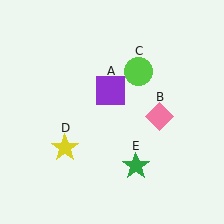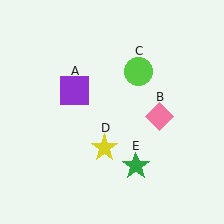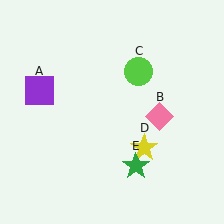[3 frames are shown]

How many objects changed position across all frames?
2 objects changed position: purple square (object A), yellow star (object D).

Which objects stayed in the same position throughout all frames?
Pink diamond (object B) and lime circle (object C) and green star (object E) remained stationary.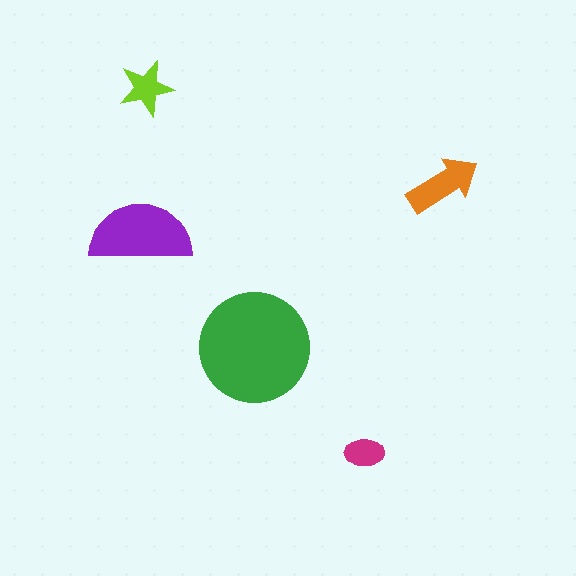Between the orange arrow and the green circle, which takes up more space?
The green circle.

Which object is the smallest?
The magenta ellipse.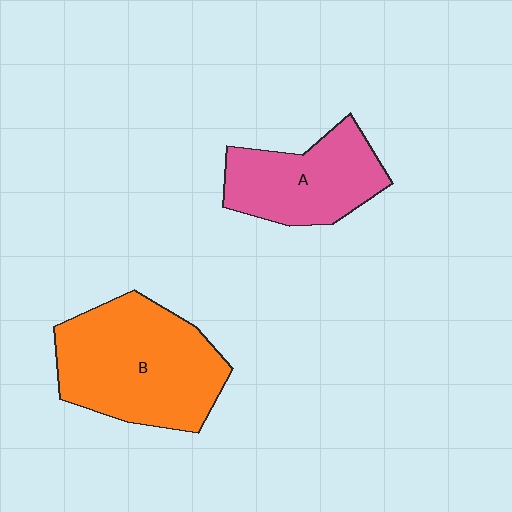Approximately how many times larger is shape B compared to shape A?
Approximately 1.5 times.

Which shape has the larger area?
Shape B (orange).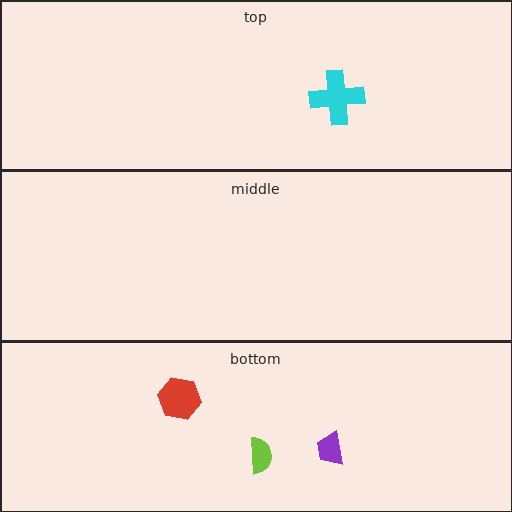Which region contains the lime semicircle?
The bottom region.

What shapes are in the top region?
The cyan cross.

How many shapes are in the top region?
1.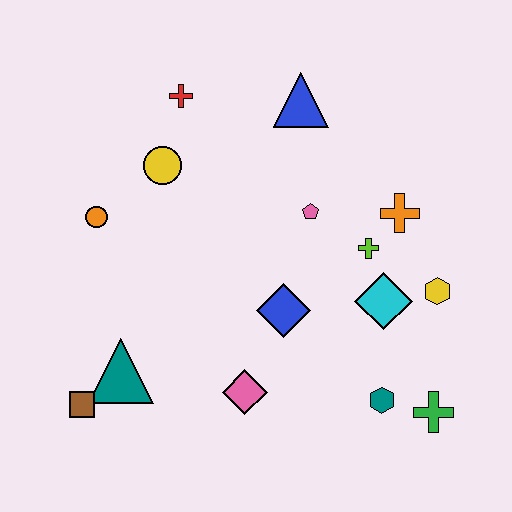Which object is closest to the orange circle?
The yellow circle is closest to the orange circle.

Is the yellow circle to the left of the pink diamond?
Yes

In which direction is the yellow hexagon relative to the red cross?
The yellow hexagon is to the right of the red cross.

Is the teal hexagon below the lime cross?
Yes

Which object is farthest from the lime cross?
The brown square is farthest from the lime cross.